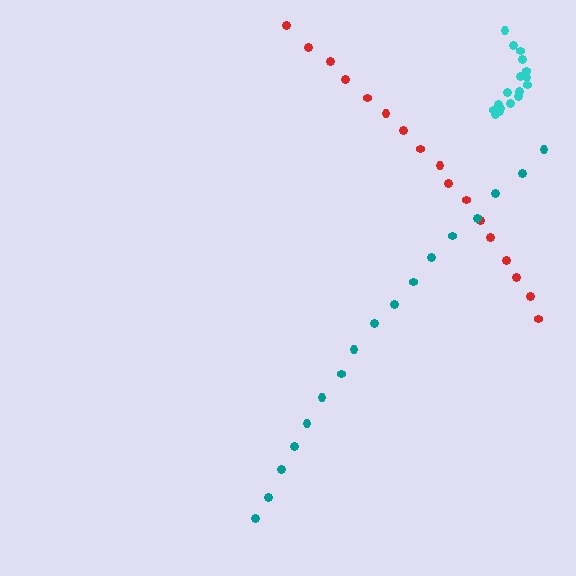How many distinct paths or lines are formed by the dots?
There are 3 distinct paths.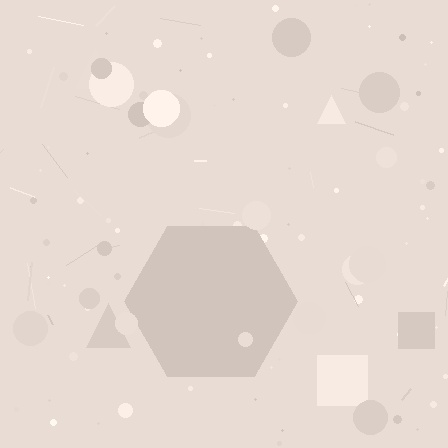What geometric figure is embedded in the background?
A hexagon is embedded in the background.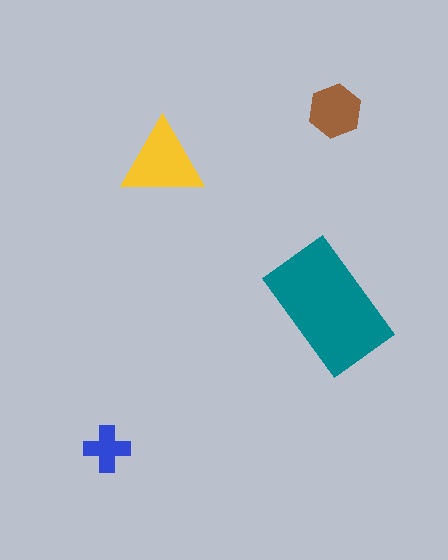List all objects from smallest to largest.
The blue cross, the brown hexagon, the yellow triangle, the teal rectangle.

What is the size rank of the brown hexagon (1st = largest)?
3rd.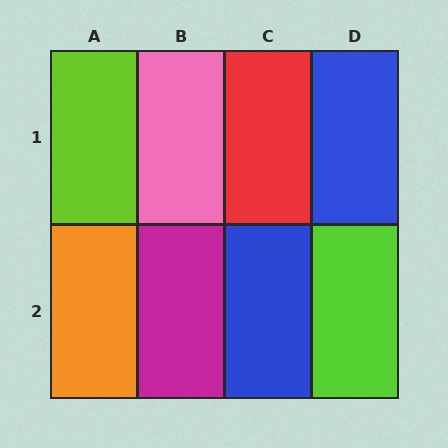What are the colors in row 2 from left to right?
Orange, magenta, blue, lime.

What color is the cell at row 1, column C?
Red.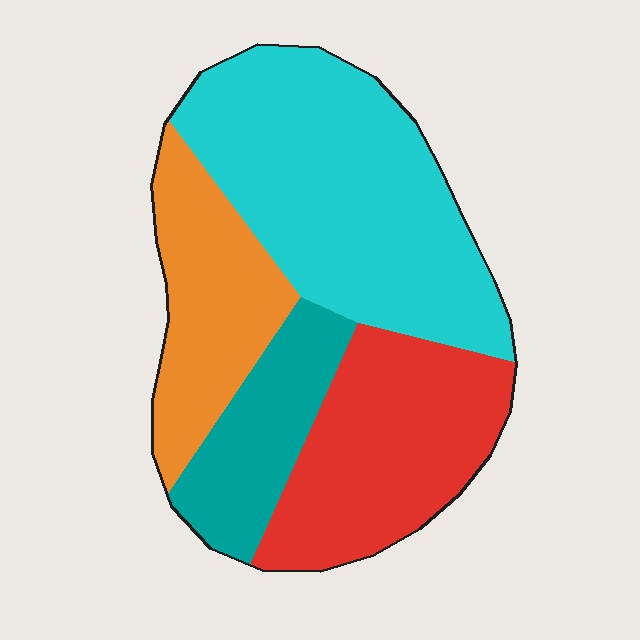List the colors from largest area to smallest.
From largest to smallest: cyan, red, orange, teal.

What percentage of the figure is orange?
Orange takes up between a sixth and a third of the figure.